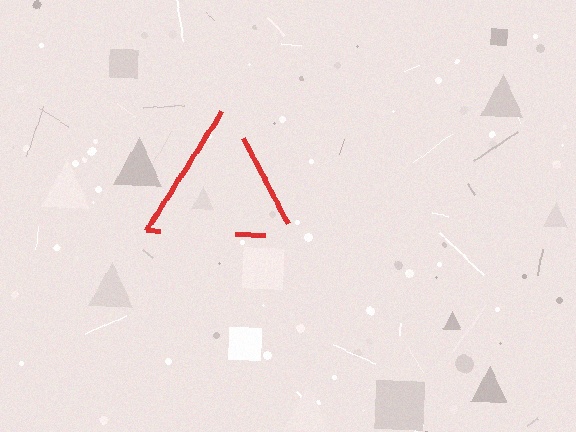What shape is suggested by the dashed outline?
The dashed outline suggests a triangle.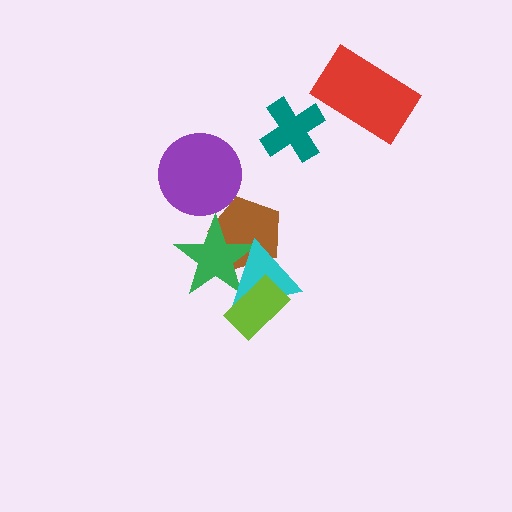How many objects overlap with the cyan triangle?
3 objects overlap with the cyan triangle.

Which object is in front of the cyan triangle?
The lime rectangle is in front of the cyan triangle.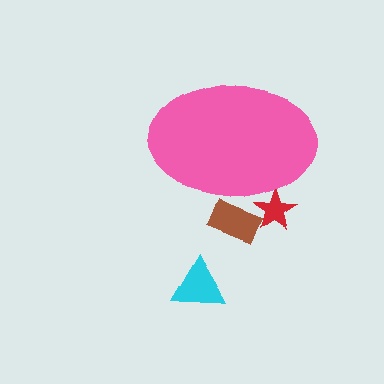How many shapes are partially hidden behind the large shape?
2 shapes are partially hidden.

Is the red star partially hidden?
Yes, the red star is partially hidden behind the pink ellipse.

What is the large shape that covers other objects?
A pink ellipse.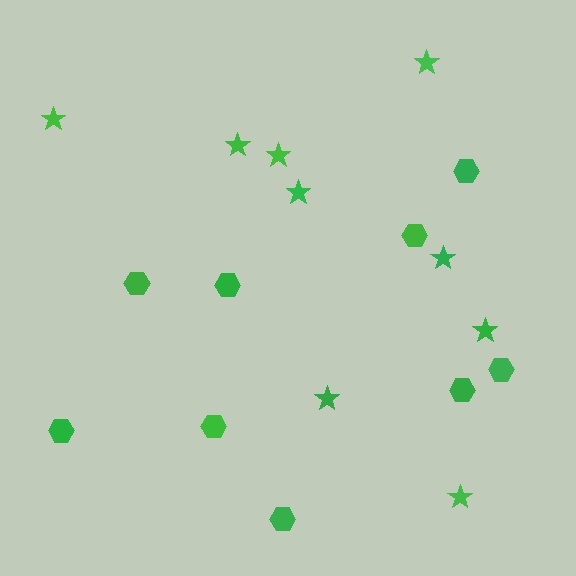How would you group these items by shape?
There are 2 groups: one group of stars (9) and one group of hexagons (9).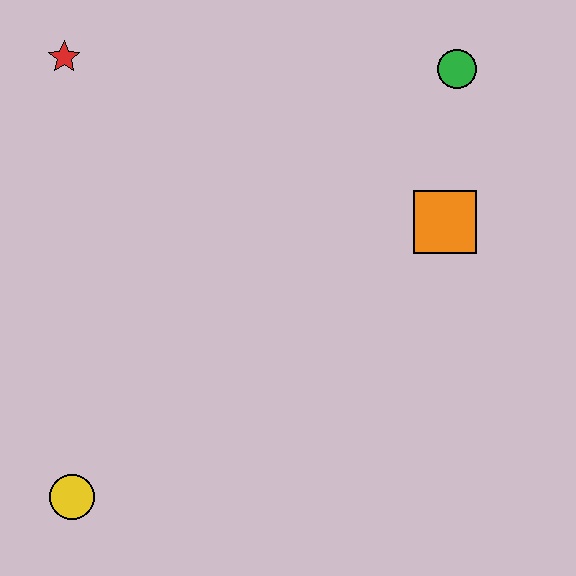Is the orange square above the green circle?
No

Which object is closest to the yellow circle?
The red star is closest to the yellow circle.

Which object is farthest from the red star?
The yellow circle is farthest from the red star.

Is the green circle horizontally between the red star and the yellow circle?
No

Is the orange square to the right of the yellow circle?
Yes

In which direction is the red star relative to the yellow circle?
The red star is above the yellow circle.